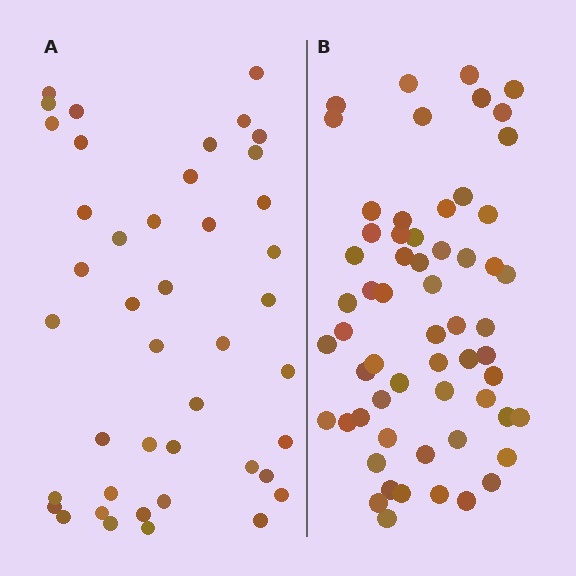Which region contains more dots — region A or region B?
Region B (the right region) has more dots.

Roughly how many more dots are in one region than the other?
Region B has approximately 15 more dots than region A.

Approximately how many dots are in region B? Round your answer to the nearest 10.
About 60 dots.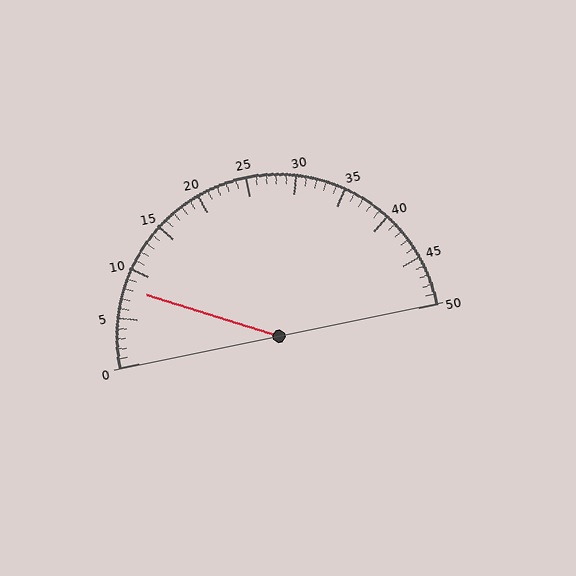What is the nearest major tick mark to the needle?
The nearest major tick mark is 10.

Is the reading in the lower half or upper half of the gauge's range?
The reading is in the lower half of the range (0 to 50).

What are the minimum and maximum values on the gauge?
The gauge ranges from 0 to 50.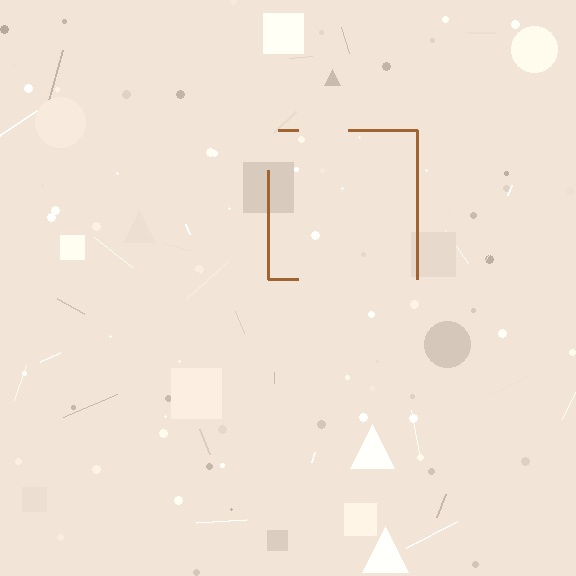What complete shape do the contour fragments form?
The contour fragments form a square.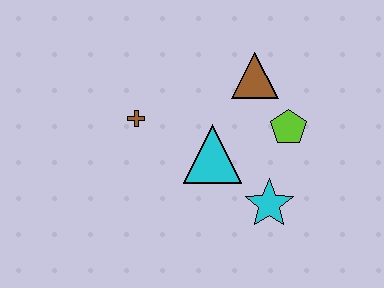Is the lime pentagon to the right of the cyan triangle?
Yes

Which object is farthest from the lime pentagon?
The brown cross is farthest from the lime pentagon.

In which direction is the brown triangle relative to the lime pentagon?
The brown triangle is above the lime pentagon.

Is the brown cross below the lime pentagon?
No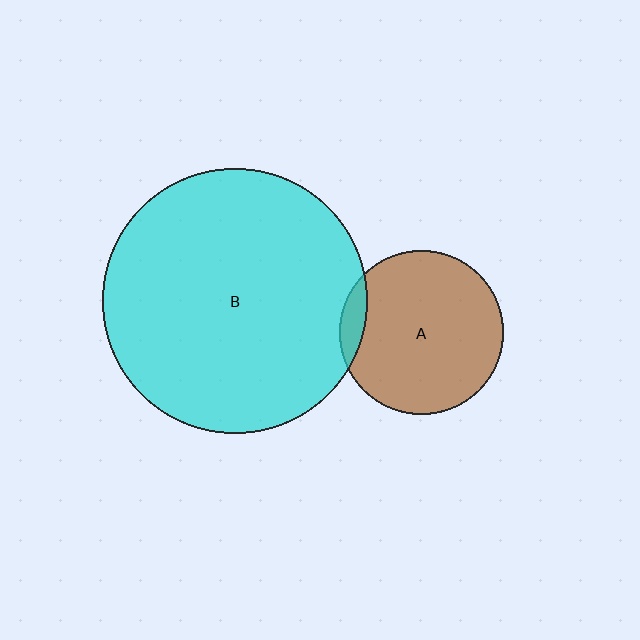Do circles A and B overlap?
Yes.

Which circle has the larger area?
Circle B (cyan).